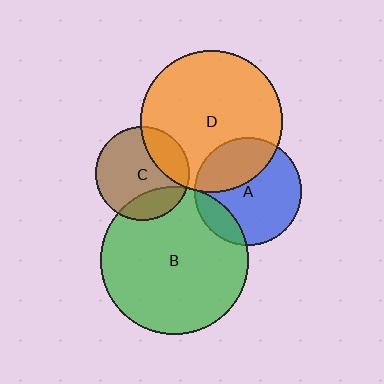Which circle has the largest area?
Circle B (green).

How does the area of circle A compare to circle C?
Approximately 1.3 times.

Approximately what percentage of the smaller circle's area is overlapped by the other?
Approximately 25%.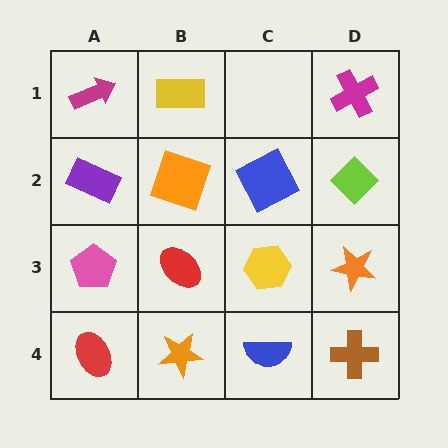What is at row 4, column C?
A blue semicircle.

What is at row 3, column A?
A pink pentagon.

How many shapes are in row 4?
4 shapes.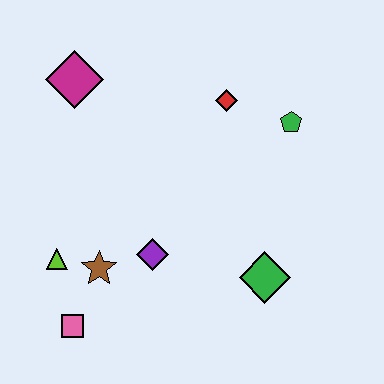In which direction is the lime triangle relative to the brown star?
The lime triangle is to the left of the brown star.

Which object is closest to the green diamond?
The purple diamond is closest to the green diamond.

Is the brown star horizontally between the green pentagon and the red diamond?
No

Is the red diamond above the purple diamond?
Yes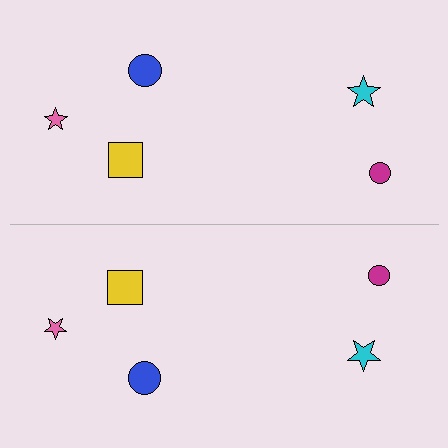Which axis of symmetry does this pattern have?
The pattern has a horizontal axis of symmetry running through the center of the image.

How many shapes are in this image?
There are 10 shapes in this image.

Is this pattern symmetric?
Yes, this pattern has bilateral (reflection) symmetry.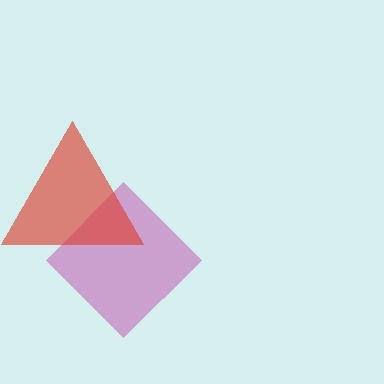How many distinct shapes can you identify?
There are 2 distinct shapes: a magenta diamond, a red triangle.